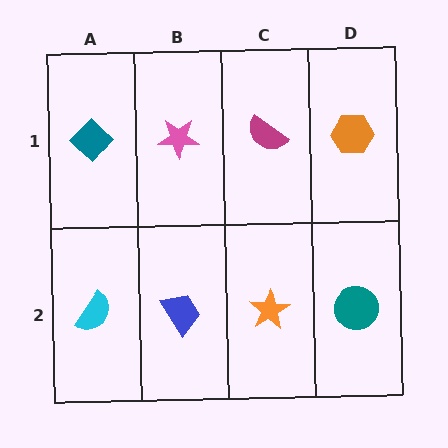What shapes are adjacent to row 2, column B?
A pink star (row 1, column B), a cyan semicircle (row 2, column A), an orange star (row 2, column C).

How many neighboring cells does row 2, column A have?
2.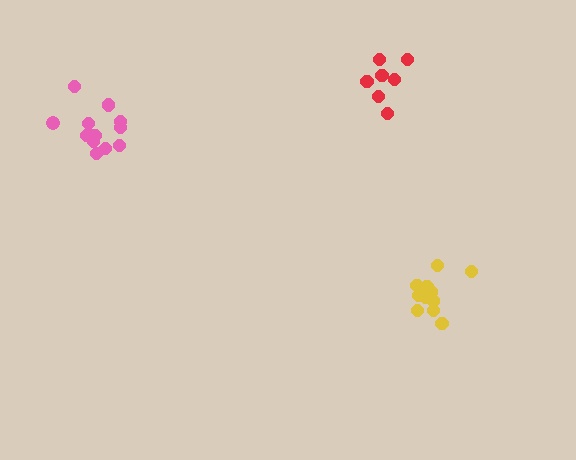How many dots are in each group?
Group 1: 7 dots, Group 2: 12 dots, Group 3: 13 dots (32 total).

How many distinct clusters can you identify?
There are 3 distinct clusters.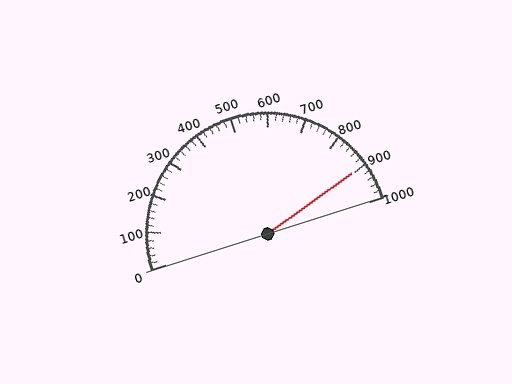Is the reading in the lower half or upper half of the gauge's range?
The reading is in the upper half of the range (0 to 1000).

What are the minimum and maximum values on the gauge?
The gauge ranges from 0 to 1000.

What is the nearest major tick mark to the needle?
The nearest major tick mark is 900.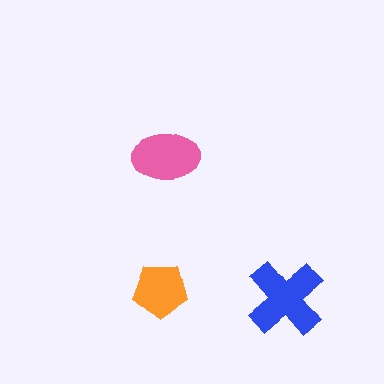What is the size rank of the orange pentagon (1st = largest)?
3rd.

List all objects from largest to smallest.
The blue cross, the pink ellipse, the orange pentagon.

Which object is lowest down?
The blue cross is bottommost.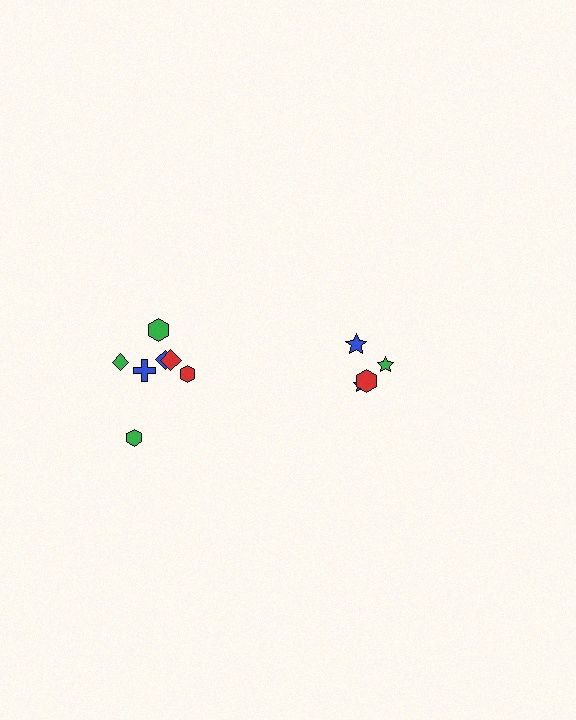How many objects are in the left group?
There are 7 objects.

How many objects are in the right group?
There are 4 objects.